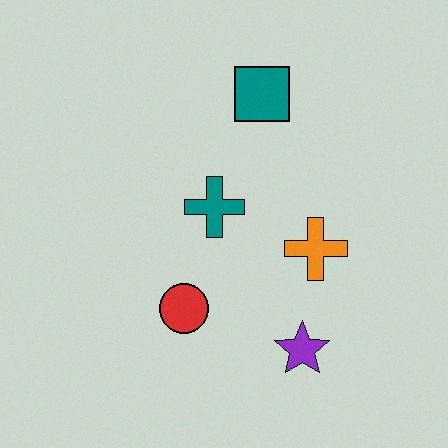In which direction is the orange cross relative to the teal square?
The orange cross is below the teal square.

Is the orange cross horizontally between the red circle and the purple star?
No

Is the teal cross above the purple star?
Yes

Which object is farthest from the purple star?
The teal square is farthest from the purple star.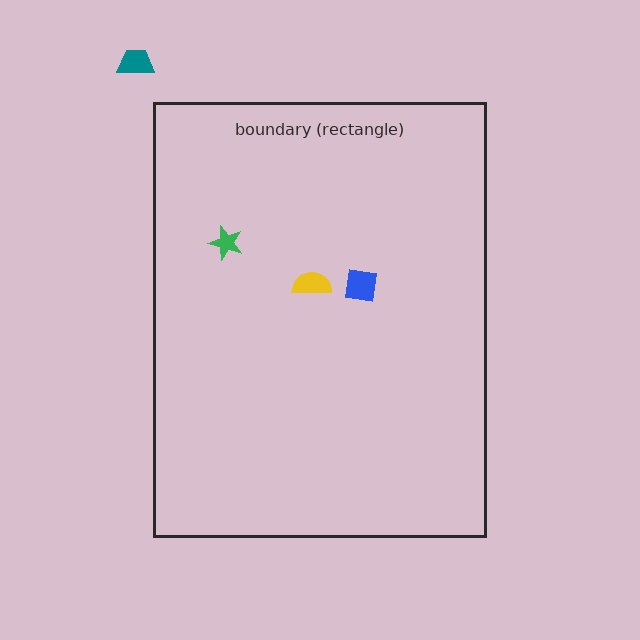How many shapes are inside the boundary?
3 inside, 1 outside.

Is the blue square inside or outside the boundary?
Inside.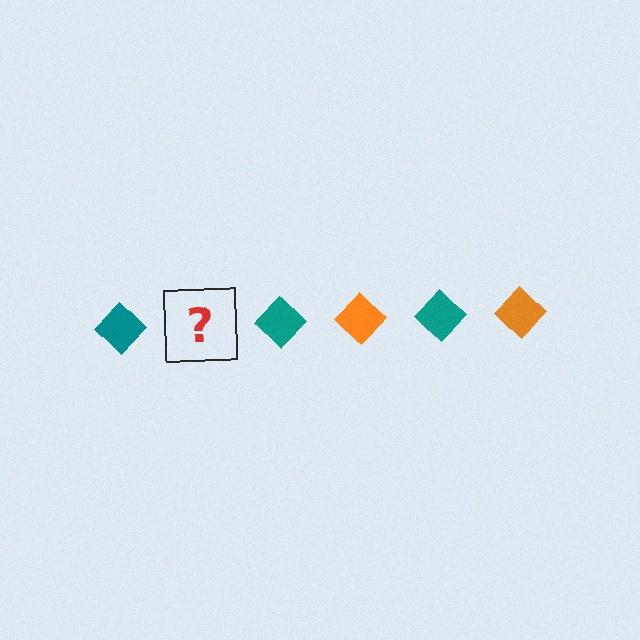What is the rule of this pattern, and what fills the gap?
The rule is that the pattern cycles through teal, orange diamonds. The gap should be filled with an orange diamond.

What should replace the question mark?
The question mark should be replaced with an orange diamond.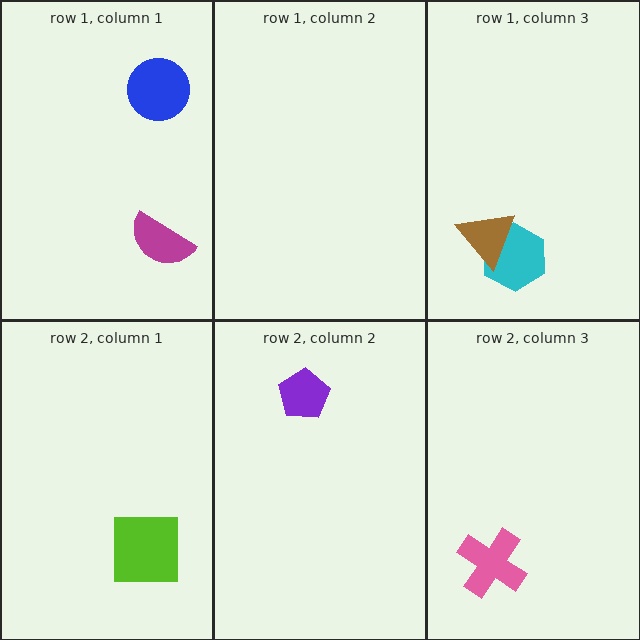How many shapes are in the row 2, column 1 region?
1.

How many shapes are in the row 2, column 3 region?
1.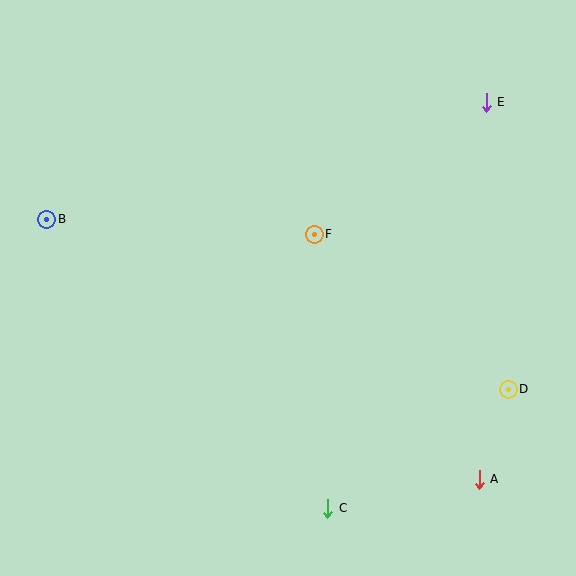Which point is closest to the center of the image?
Point F at (314, 234) is closest to the center.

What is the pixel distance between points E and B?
The distance between E and B is 455 pixels.